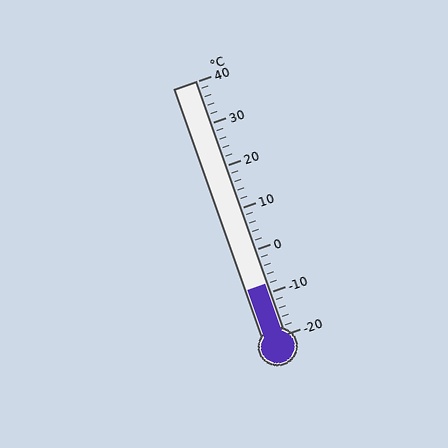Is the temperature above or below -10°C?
The temperature is above -10°C.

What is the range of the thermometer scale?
The thermometer scale ranges from -20°C to 40°C.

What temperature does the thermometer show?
The thermometer shows approximately -8°C.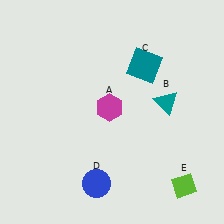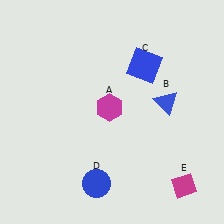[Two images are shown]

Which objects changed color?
B changed from teal to blue. C changed from teal to blue. E changed from lime to magenta.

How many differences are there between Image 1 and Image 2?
There are 3 differences between the two images.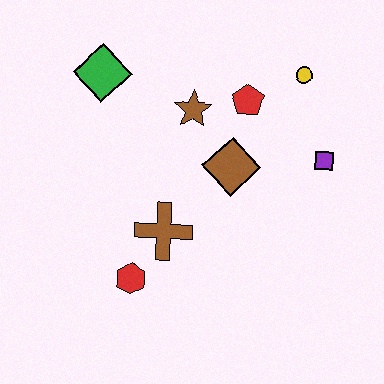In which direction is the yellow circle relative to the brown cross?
The yellow circle is above the brown cross.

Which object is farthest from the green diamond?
The purple square is farthest from the green diamond.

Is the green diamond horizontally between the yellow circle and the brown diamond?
No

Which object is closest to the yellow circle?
The red pentagon is closest to the yellow circle.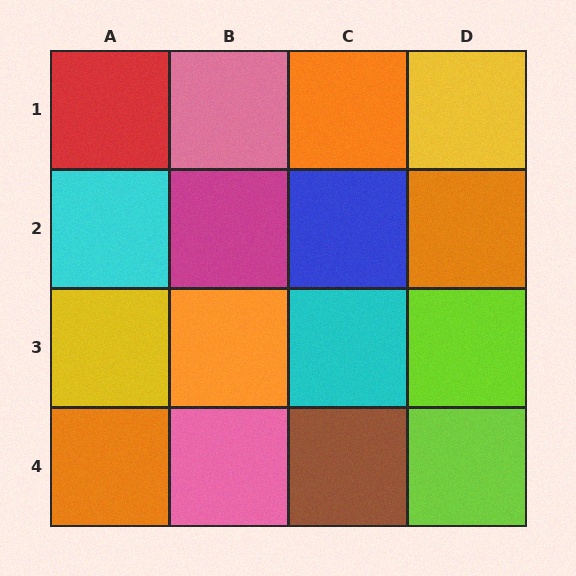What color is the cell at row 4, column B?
Pink.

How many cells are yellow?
2 cells are yellow.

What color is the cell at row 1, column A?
Red.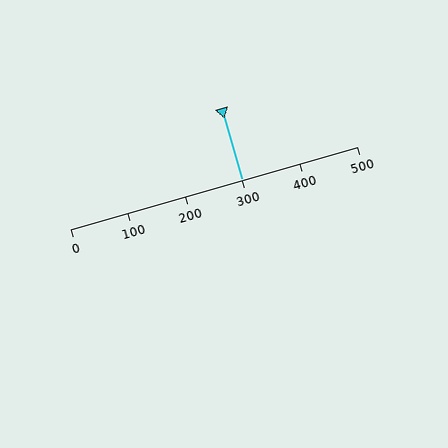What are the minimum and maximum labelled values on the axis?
The axis runs from 0 to 500.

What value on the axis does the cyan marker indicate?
The marker indicates approximately 300.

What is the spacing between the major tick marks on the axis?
The major ticks are spaced 100 apart.